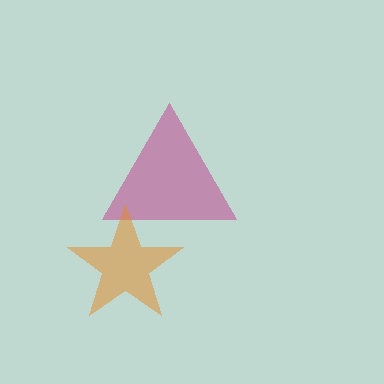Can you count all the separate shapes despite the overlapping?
Yes, there are 2 separate shapes.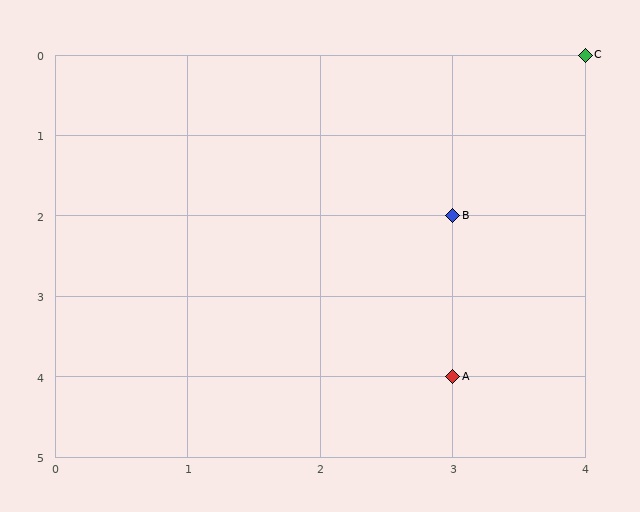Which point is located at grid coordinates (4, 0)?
Point C is at (4, 0).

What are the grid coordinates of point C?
Point C is at grid coordinates (4, 0).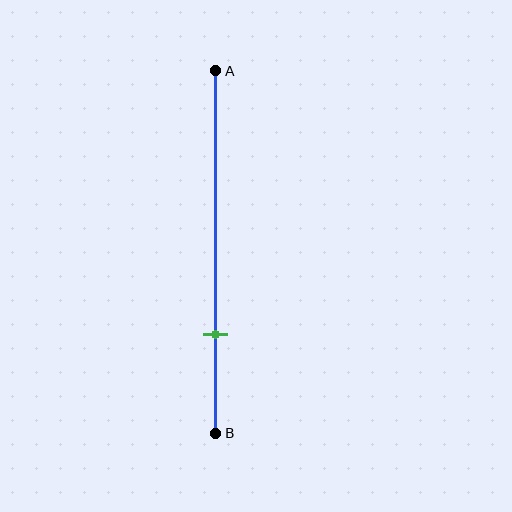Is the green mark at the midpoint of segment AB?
No, the mark is at about 75% from A, not at the 50% midpoint.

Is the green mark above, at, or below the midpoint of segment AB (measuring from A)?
The green mark is below the midpoint of segment AB.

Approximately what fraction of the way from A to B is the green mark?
The green mark is approximately 75% of the way from A to B.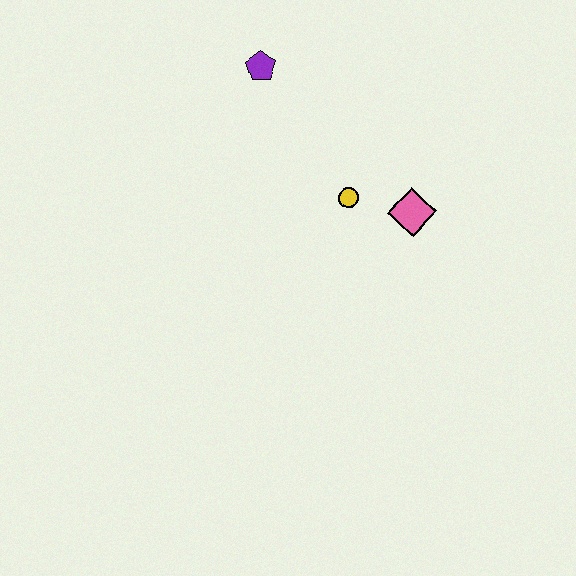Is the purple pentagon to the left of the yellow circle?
Yes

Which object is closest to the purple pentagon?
The yellow circle is closest to the purple pentagon.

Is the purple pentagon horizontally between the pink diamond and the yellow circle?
No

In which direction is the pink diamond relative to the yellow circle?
The pink diamond is to the right of the yellow circle.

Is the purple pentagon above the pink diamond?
Yes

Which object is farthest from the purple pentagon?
The pink diamond is farthest from the purple pentagon.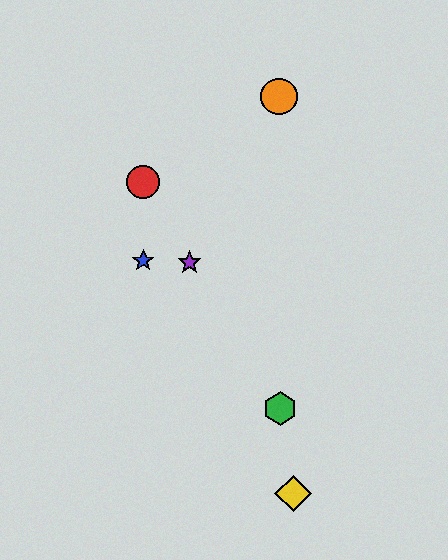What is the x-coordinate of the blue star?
The blue star is at x≈143.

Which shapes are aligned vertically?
The red circle, the blue star are aligned vertically.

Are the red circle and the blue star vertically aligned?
Yes, both are at x≈143.